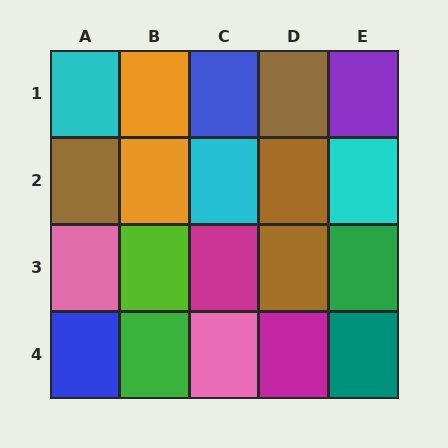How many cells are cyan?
3 cells are cyan.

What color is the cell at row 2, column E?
Cyan.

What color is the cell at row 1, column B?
Orange.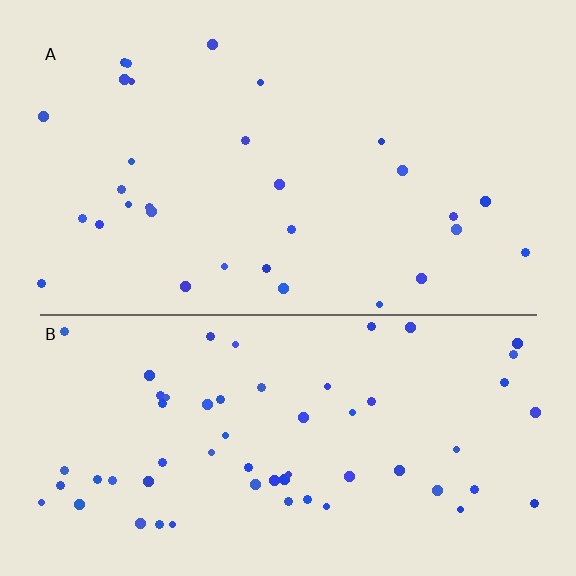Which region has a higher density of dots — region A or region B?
B (the bottom).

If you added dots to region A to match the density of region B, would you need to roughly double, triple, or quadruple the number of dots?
Approximately double.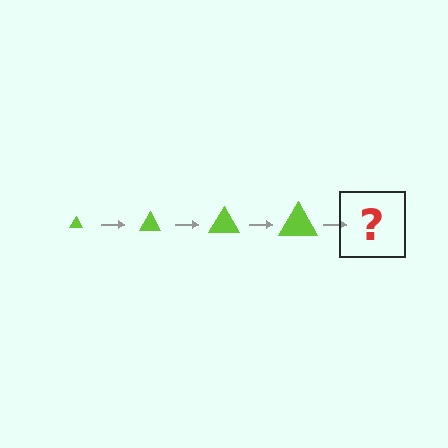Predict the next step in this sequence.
The next step is a lime triangle, larger than the previous one.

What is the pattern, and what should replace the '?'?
The pattern is that the triangle gets progressively larger each step. The '?' should be a lime triangle, larger than the previous one.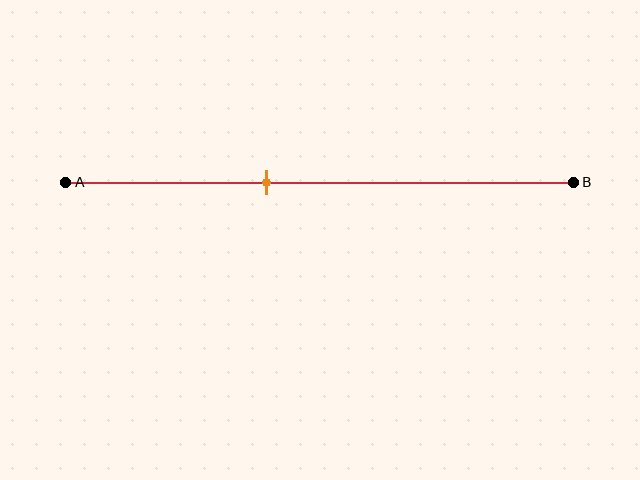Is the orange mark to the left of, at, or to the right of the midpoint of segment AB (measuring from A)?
The orange mark is to the left of the midpoint of segment AB.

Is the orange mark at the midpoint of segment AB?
No, the mark is at about 40% from A, not at the 50% midpoint.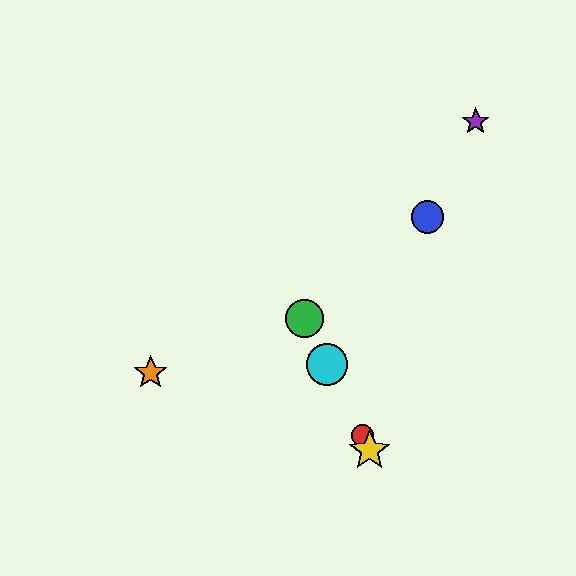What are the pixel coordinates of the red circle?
The red circle is at (362, 436).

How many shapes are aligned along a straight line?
4 shapes (the red circle, the green circle, the yellow star, the cyan circle) are aligned along a straight line.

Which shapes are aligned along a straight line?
The red circle, the green circle, the yellow star, the cyan circle are aligned along a straight line.